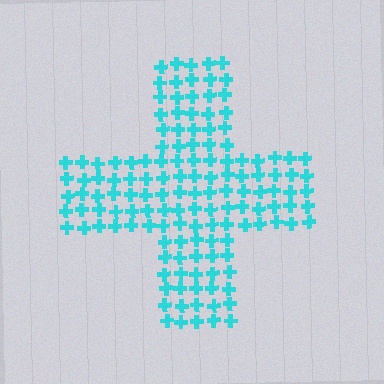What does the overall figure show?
The overall figure shows a cross.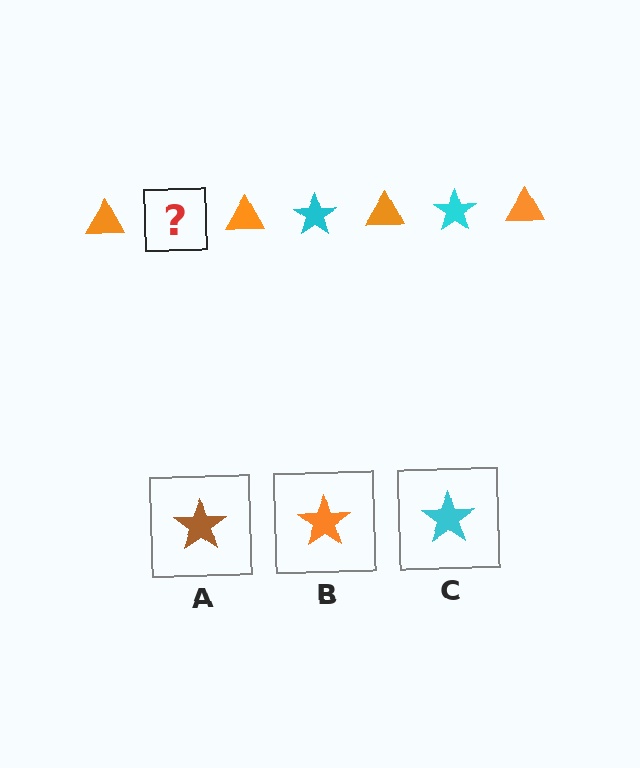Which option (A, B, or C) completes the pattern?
C.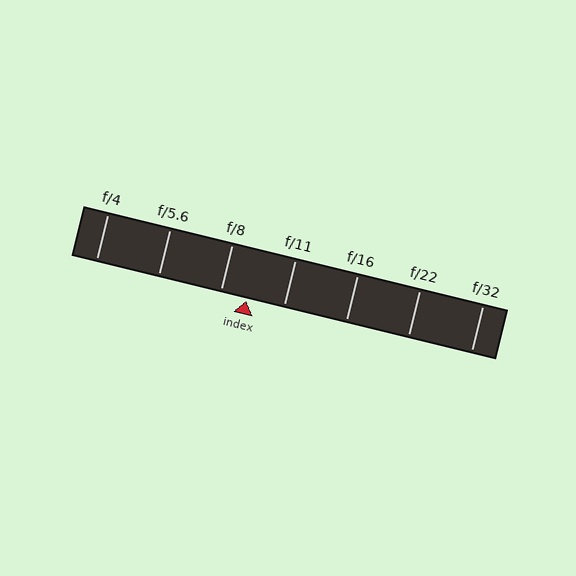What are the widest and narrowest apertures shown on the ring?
The widest aperture shown is f/4 and the narrowest is f/32.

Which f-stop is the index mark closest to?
The index mark is closest to f/8.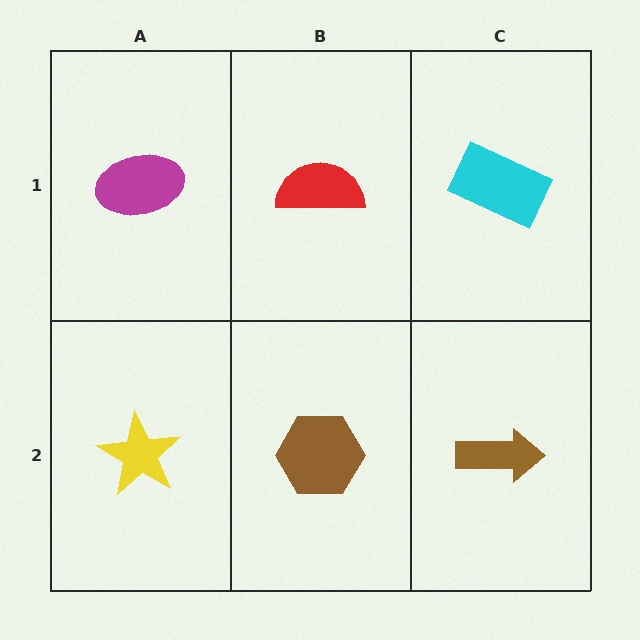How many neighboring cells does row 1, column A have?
2.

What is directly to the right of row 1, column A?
A red semicircle.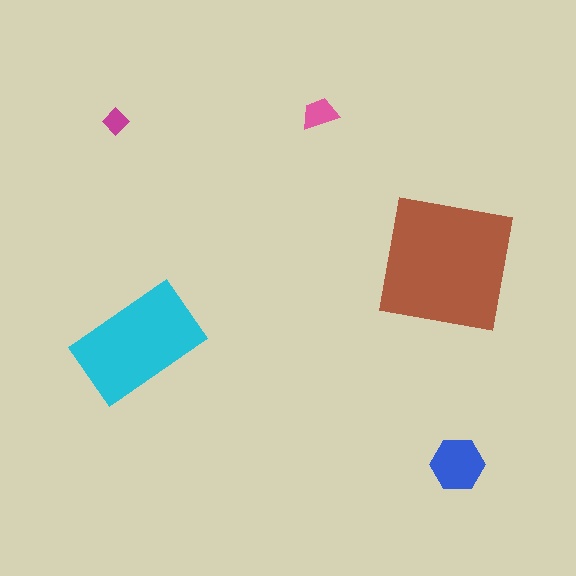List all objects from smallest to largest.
The magenta diamond, the pink trapezoid, the blue hexagon, the cyan rectangle, the brown square.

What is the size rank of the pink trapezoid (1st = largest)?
4th.